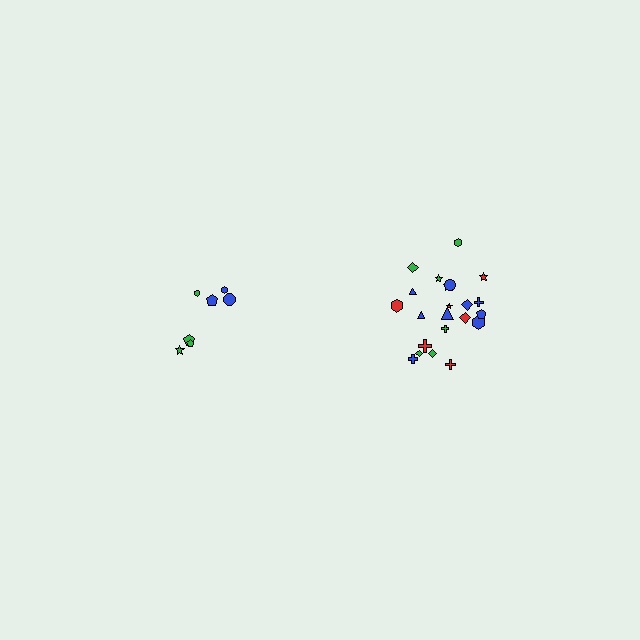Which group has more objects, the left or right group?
The right group.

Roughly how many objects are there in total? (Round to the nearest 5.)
Roughly 30 objects in total.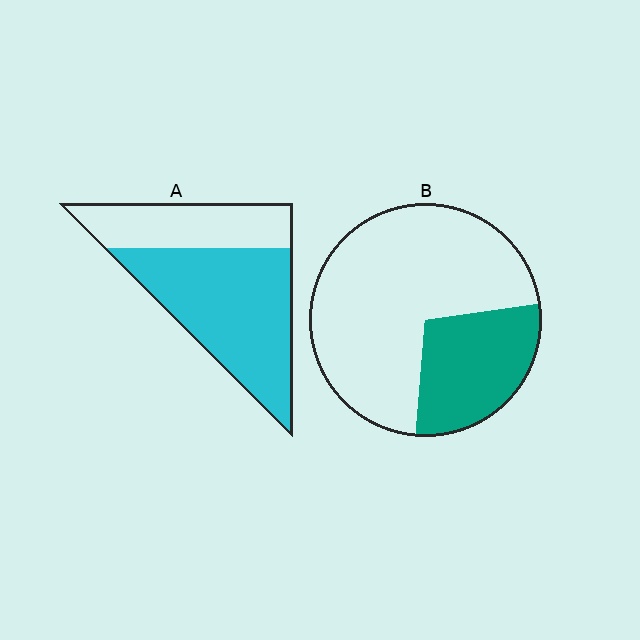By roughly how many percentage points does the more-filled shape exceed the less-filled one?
By roughly 35 percentage points (A over B).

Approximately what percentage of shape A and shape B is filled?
A is approximately 65% and B is approximately 30%.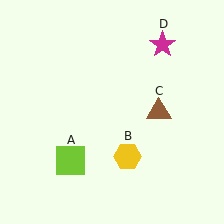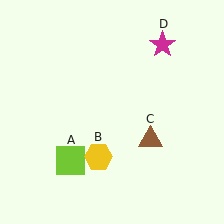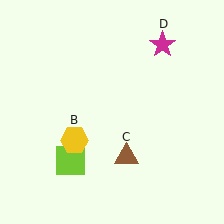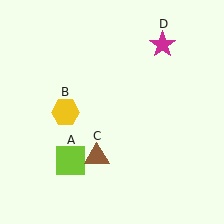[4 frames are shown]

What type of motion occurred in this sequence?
The yellow hexagon (object B), brown triangle (object C) rotated clockwise around the center of the scene.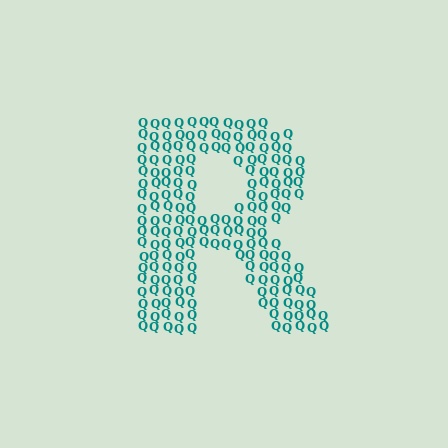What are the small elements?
The small elements are letter Q's.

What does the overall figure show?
The overall figure shows the letter R.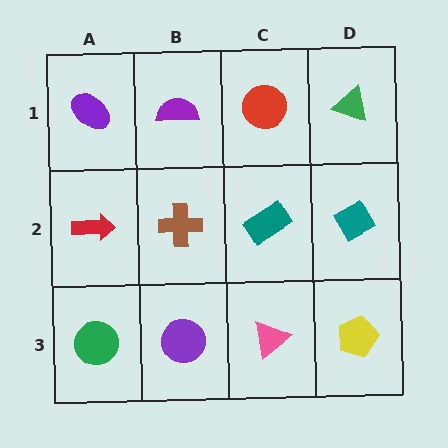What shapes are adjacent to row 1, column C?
A teal rectangle (row 2, column C), a purple semicircle (row 1, column B), a green triangle (row 1, column D).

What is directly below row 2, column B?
A purple circle.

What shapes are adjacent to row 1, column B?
A brown cross (row 2, column B), a purple ellipse (row 1, column A), a red circle (row 1, column C).